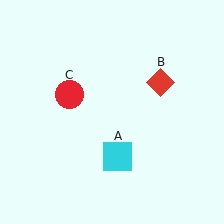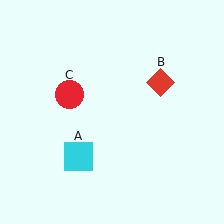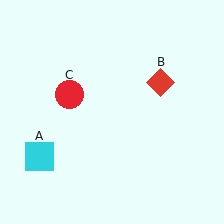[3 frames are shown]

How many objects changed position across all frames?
1 object changed position: cyan square (object A).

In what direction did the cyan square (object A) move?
The cyan square (object A) moved left.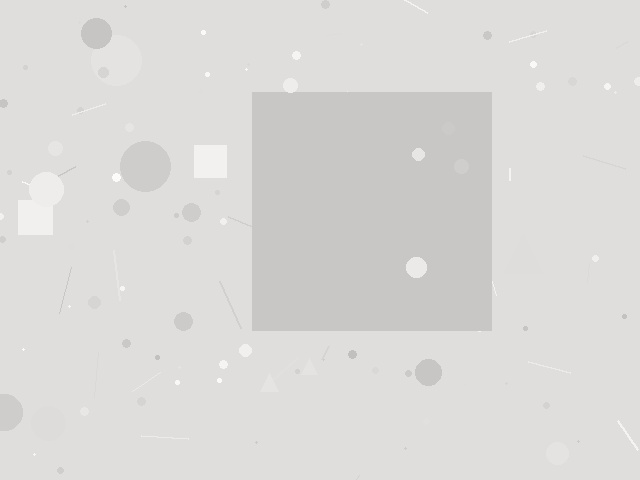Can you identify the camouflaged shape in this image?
The camouflaged shape is a square.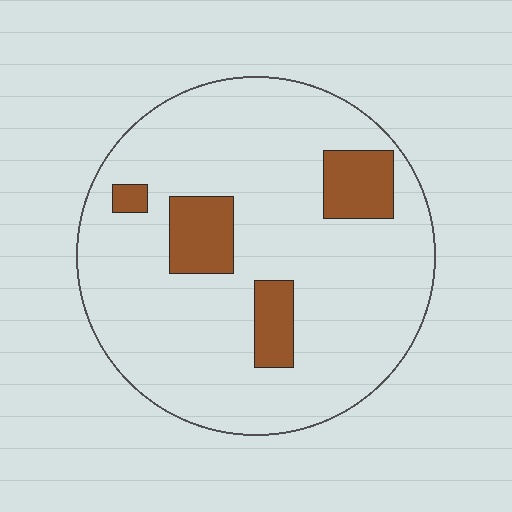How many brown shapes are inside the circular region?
4.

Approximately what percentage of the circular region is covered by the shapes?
Approximately 15%.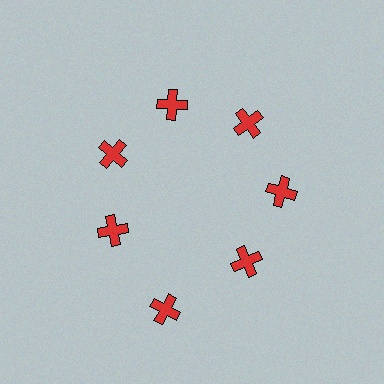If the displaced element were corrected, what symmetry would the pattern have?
It would have 7-fold rotational symmetry — the pattern would map onto itself every 51 degrees.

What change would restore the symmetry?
The symmetry would be restored by moving it inward, back onto the ring so that all 7 crosses sit at equal angles and equal distance from the center.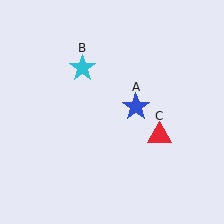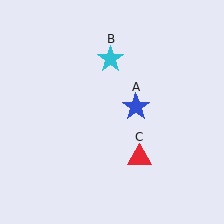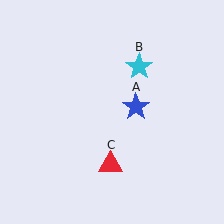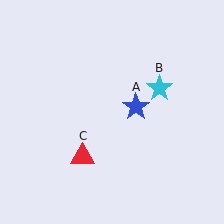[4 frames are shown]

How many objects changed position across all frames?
2 objects changed position: cyan star (object B), red triangle (object C).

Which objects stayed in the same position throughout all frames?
Blue star (object A) remained stationary.